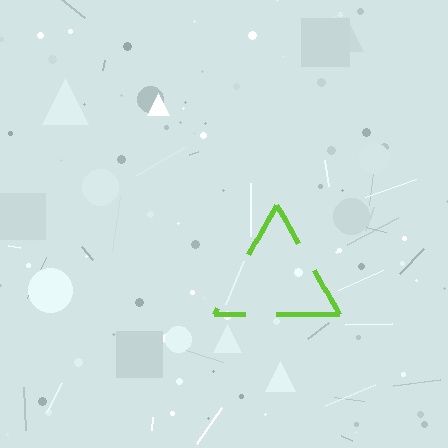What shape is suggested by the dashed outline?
The dashed outline suggests a triangle.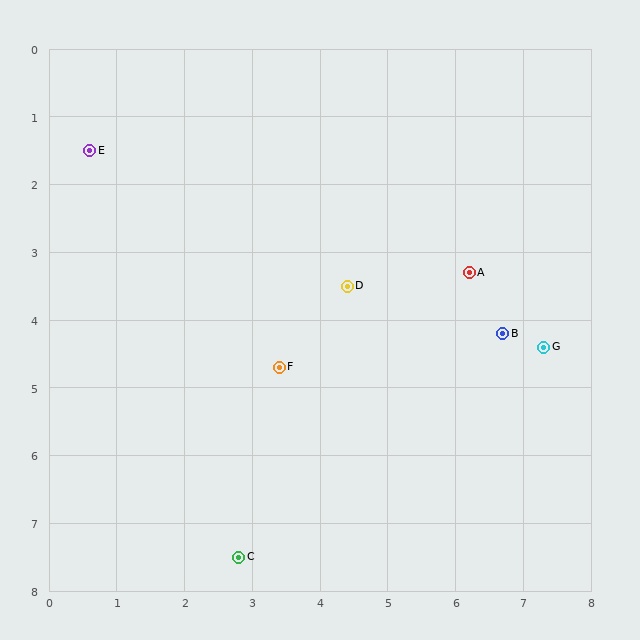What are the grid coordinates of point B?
Point B is at approximately (6.7, 4.2).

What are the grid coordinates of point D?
Point D is at approximately (4.4, 3.5).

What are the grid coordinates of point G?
Point G is at approximately (7.3, 4.4).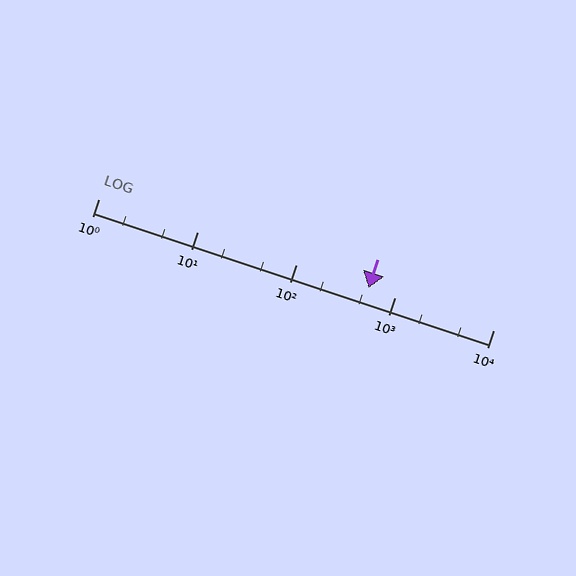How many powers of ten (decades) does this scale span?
The scale spans 4 decades, from 1 to 10000.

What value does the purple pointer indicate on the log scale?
The pointer indicates approximately 550.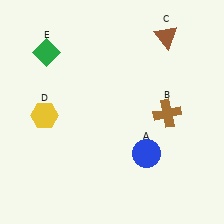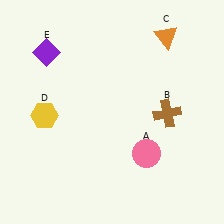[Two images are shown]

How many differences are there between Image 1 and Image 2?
There are 3 differences between the two images.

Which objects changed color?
A changed from blue to pink. C changed from brown to orange. E changed from green to purple.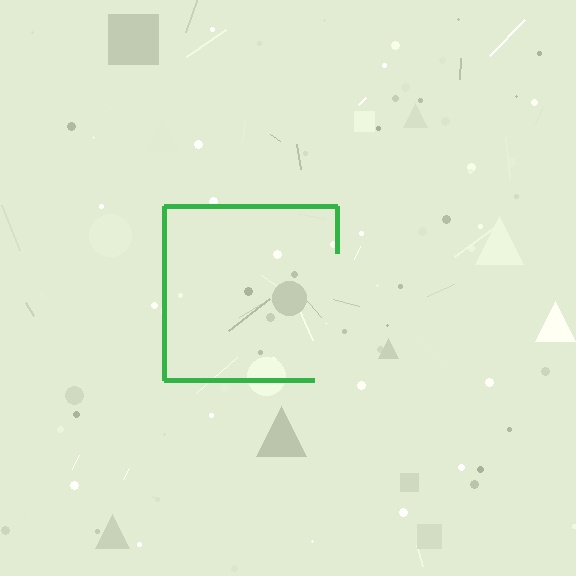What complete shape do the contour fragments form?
The contour fragments form a square.